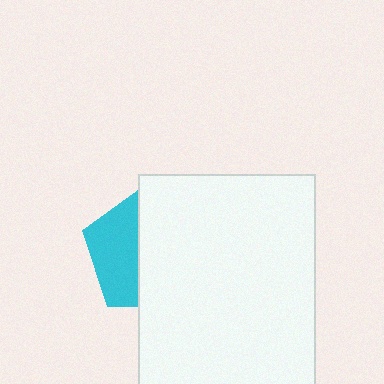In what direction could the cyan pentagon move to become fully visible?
The cyan pentagon could move left. That would shift it out from behind the white rectangle entirely.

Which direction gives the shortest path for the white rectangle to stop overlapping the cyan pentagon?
Moving right gives the shortest separation.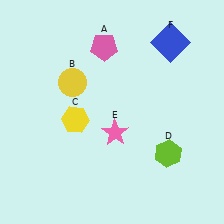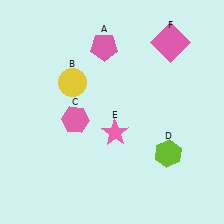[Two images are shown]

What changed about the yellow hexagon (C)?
In Image 1, C is yellow. In Image 2, it changed to pink.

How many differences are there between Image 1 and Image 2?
There are 2 differences between the two images.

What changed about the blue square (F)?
In Image 1, F is blue. In Image 2, it changed to pink.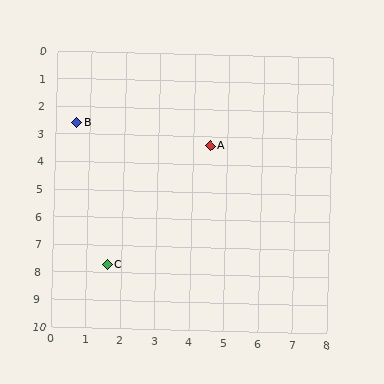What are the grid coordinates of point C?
Point C is at approximately (1.6, 7.7).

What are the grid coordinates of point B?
Point B is at approximately (0.6, 2.6).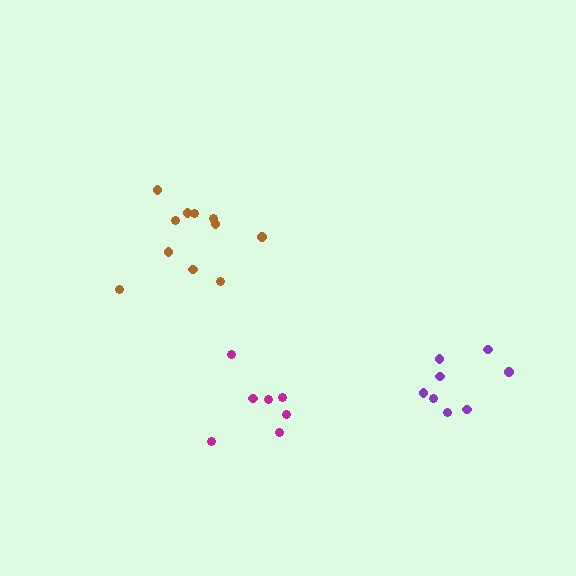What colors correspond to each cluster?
The clusters are colored: magenta, brown, purple.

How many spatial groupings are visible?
There are 3 spatial groupings.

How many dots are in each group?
Group 1: 7 dots, Group 2: 11 dots, Group 3: 8 dots (26 total).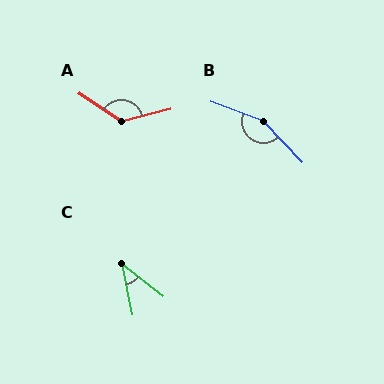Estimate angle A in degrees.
Approximately 133 degrees.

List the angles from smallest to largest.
C (40°), A (133°), B (155°).